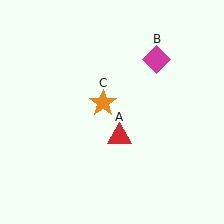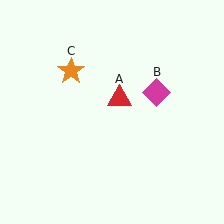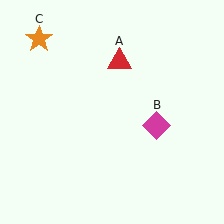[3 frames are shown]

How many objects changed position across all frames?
3 objects changed position: red triangle (object A), magenta diamond (object B), orange star (object C).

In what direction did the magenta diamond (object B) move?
The magenta diamond (object B) moved down.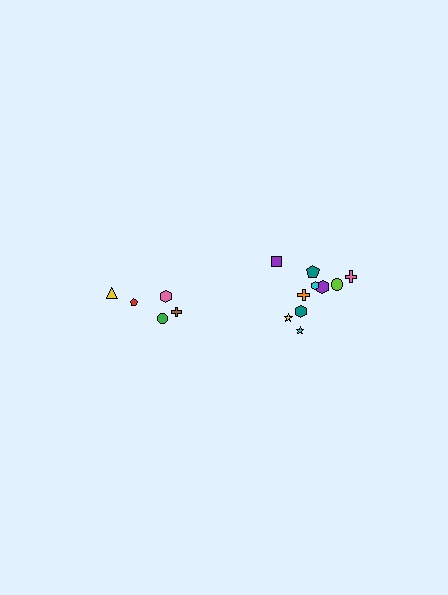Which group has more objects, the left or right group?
The right group.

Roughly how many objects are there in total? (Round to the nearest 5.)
Roughly 15 objects in total.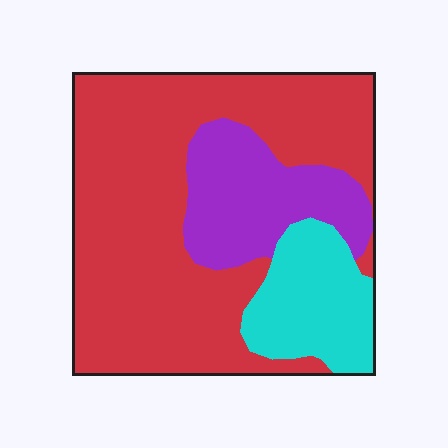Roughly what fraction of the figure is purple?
Purple covers about 20% of the figure.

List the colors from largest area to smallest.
From largest to smallest: red, purple, cyan.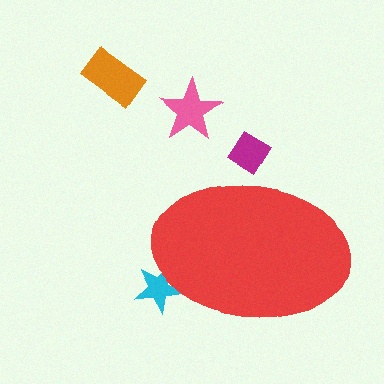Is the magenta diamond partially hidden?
Yes, the magenta diamond is partially hidden behind the red ellipse.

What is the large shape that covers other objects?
A red ellipse.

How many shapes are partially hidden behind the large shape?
2 shapes are partially hidden.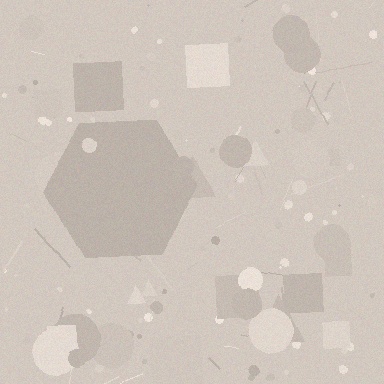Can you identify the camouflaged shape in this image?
The camouflaged shape is a hexagon.